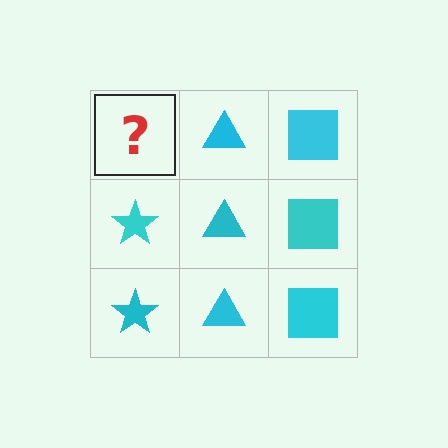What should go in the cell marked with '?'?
The missing cell should contain a cyan star.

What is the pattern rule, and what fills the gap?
The rule is that each column has a consistent shape. The gap should be filled with a cyan star.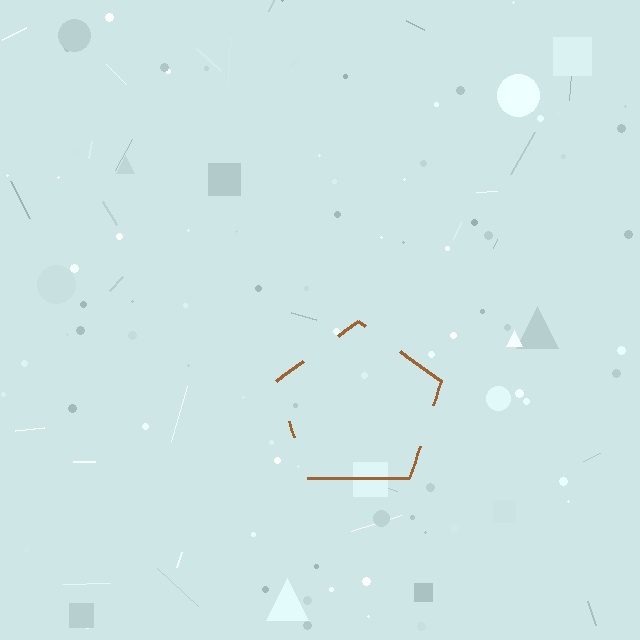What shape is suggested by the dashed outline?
The dashed outline suggests a pentagon.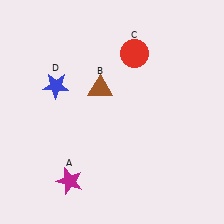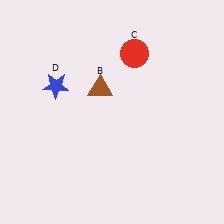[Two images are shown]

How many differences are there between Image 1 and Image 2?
There is 1 difference between the two images.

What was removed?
The magenta star (A) was removed in Image 2.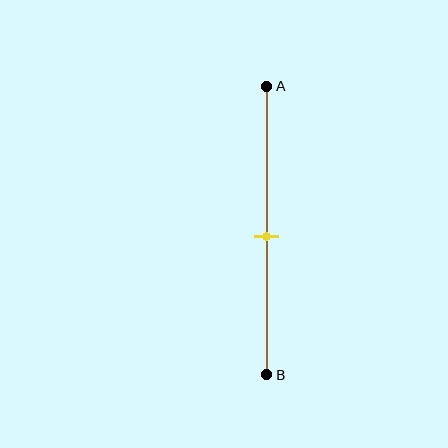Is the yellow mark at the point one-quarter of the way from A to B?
No, the mark is at about 50% from A, not at the 25% one-quarter point.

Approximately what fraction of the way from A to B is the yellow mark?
The yellow mark is approximately 50% of the way from A to B.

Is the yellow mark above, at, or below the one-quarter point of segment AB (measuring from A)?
The yellow mark is below the one-quarter point of segment AB.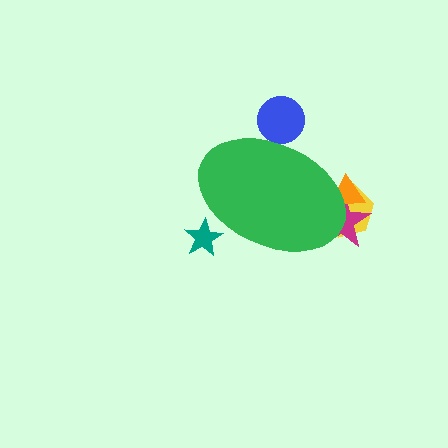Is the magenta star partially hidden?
Yes, the magenta star is partially hidden behind the green ellipse.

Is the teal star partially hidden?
Yes, the teal star is partially hidden behind the green ellipse.